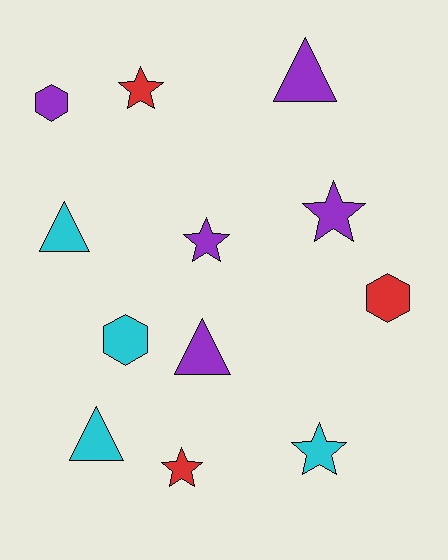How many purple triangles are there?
There are 2 purple triangles.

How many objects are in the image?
There are 12 objects.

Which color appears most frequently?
Purple, with 5 objects.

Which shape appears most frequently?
Star, with 5 objects.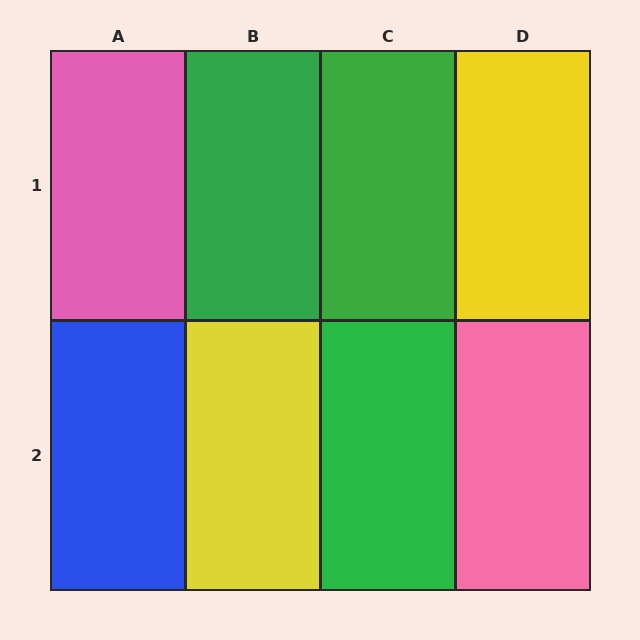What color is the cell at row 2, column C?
Green.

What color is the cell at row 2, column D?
Pink.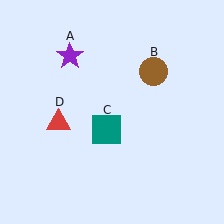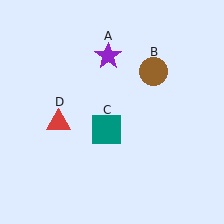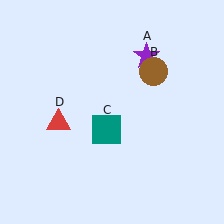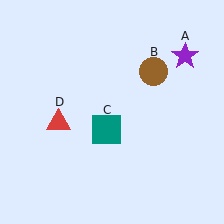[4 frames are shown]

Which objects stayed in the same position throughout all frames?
Brown circle (object B) and teal square (object C) and red triangle (object D) remained stationary.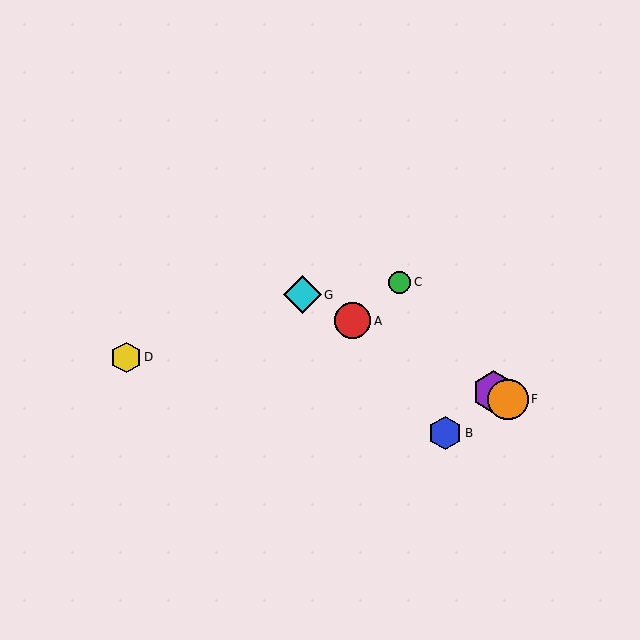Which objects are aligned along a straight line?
Objects A, E, F, G are aligned along a straight line.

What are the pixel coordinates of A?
Object A is at (353, 321).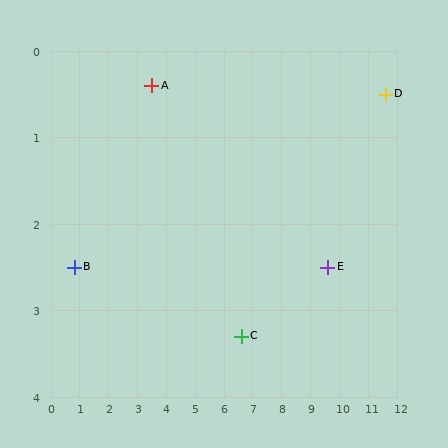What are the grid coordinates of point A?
Point A is at approximately (3.5, 0.4).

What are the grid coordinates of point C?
Point C is at approximately (6.6, 3.3).